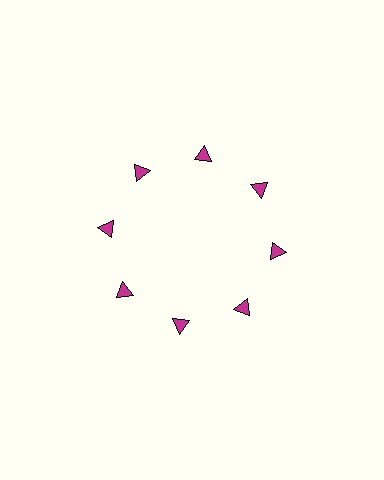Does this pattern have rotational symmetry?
Yes, this pattern has 8-fold rotational symmetry. It looks the same after rotating 45 degrees around the center.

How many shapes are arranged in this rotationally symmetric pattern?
There are 8 shapes, arranged in 8 groups of 1.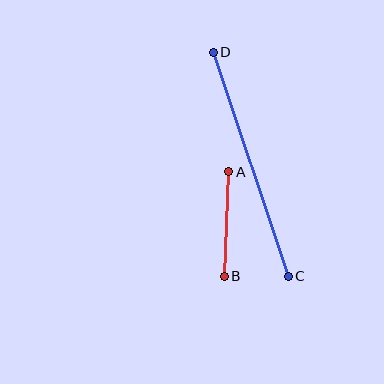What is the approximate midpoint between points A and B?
The midpoint is at approximately (227, 224) pixels.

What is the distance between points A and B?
The distance is approximately 104 pixels.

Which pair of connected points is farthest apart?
Points C and D are farthest apart.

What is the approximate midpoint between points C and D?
The midpoint is at approximately (251, 164) pixels.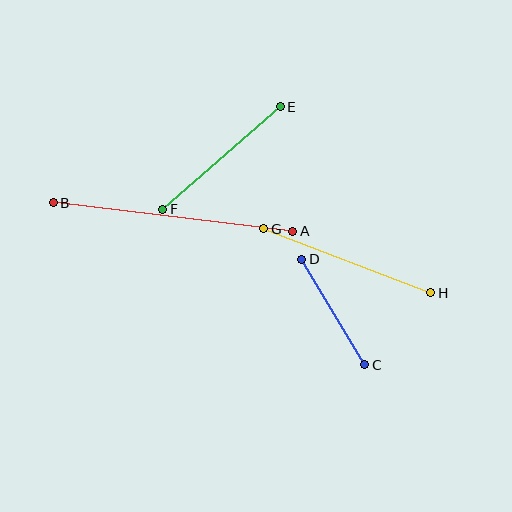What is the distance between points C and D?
The distance is approximately 122 pixels.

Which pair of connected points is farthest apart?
Points A and B are farthest apart.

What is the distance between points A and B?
The distance is approximately 241 pixels.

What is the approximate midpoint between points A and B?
The midpoint is at approximately (173, 217) pixels.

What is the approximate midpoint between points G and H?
The midpoint is at approximately (347, 261) pixels.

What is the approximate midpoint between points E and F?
The midpoint is at approximately (222, 158) pixels.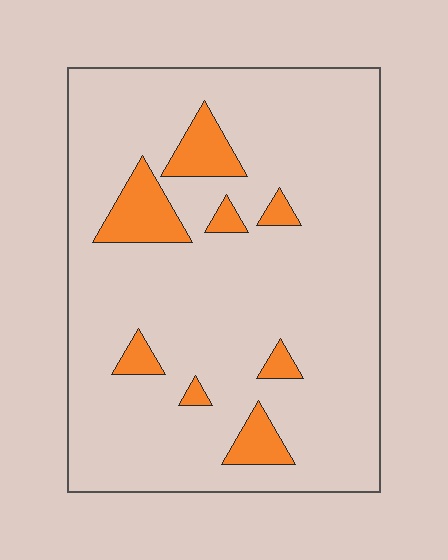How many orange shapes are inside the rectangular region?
8.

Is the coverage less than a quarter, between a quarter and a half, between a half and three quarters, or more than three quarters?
Less than a quarter.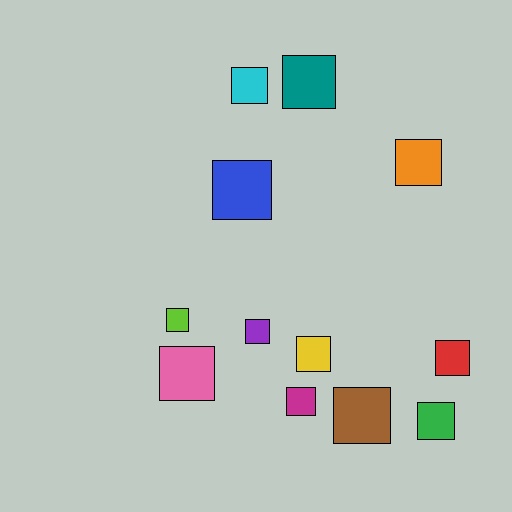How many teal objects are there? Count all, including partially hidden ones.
There is 1 teal object.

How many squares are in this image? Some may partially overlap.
There are 12 squares.